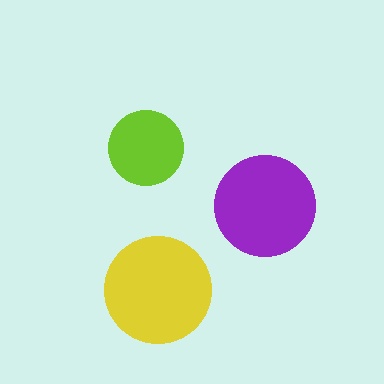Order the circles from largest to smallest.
the yellow one, the purple one, the lime one.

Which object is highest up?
The lime circle is topmost.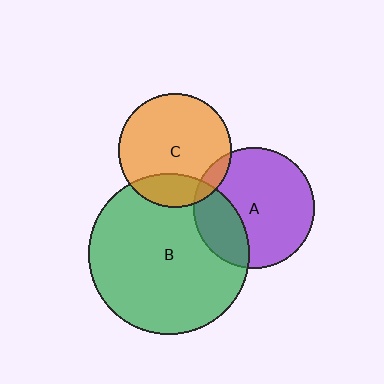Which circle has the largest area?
Circle B (green).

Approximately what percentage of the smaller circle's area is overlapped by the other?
Approximately 25%.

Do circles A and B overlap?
Yes.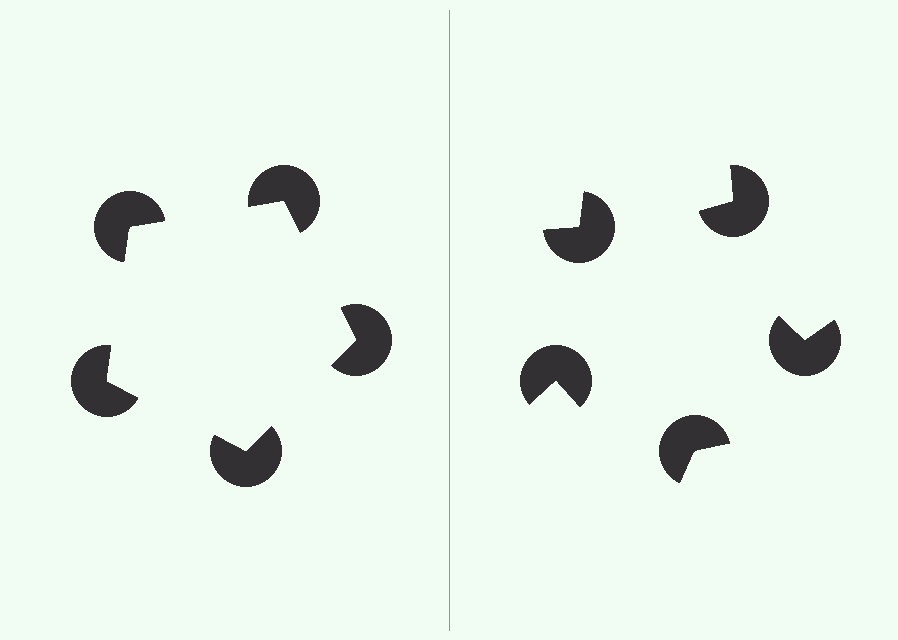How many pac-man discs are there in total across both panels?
10 — 5 on each side.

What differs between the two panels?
The pac-man discs are positioned identically on both sides; only the wedge orientations differ. On the left they align to a pentagon; on the right they are misaligned.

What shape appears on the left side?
An illusory pentagon.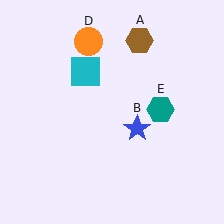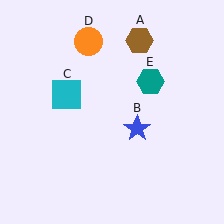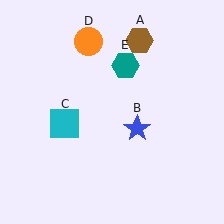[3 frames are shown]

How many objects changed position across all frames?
2 objects changed position: cyan square (object C), teal hexagon (object E).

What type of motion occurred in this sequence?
The cyan square (object C), teal hexagon (object E) rotated counterclockwise around the center of the scene.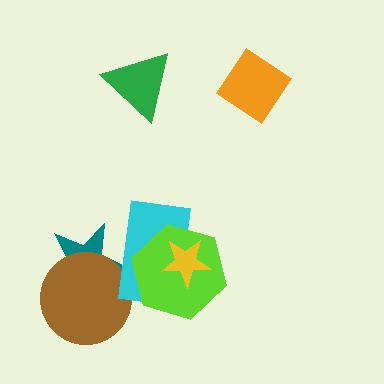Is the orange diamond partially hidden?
No, no other shape covers it.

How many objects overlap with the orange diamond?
0 objects overlap with the orange diamond.